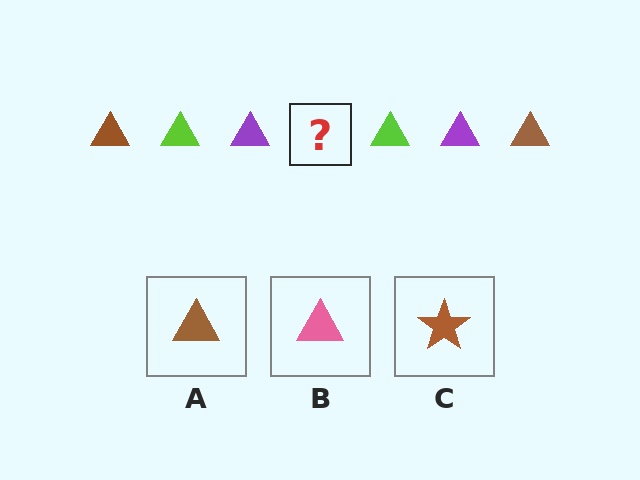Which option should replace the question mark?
Option A.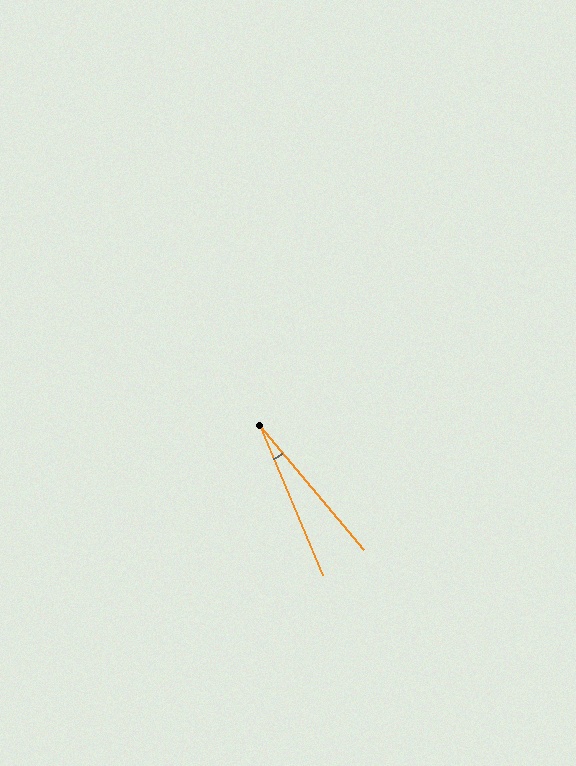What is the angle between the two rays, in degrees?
Approximately 17 degrees.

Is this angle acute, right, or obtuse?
It is acute.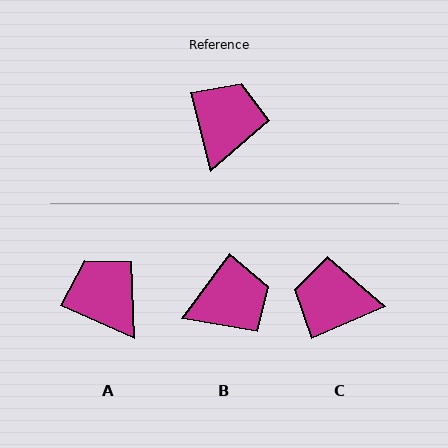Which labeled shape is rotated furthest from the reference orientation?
C, about 98 degrees away.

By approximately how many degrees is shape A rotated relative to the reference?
Approximately 52 degrees counter-clockwise.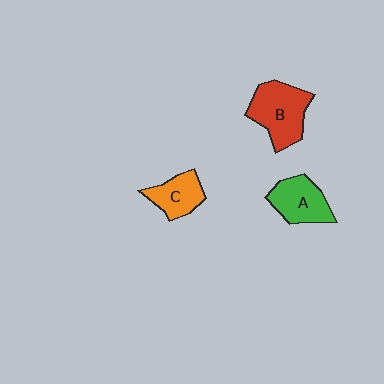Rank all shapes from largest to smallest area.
From largest to smallest: B (red), A (green), C (orange).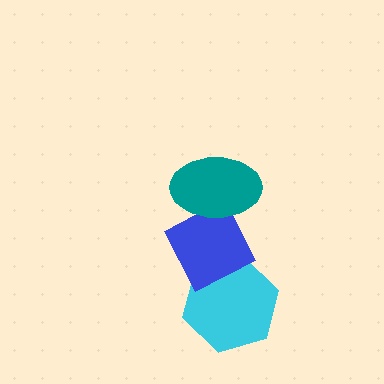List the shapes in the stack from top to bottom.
From top to bottom: the teal ellipse, the blue diamond, the cyan hexagon.